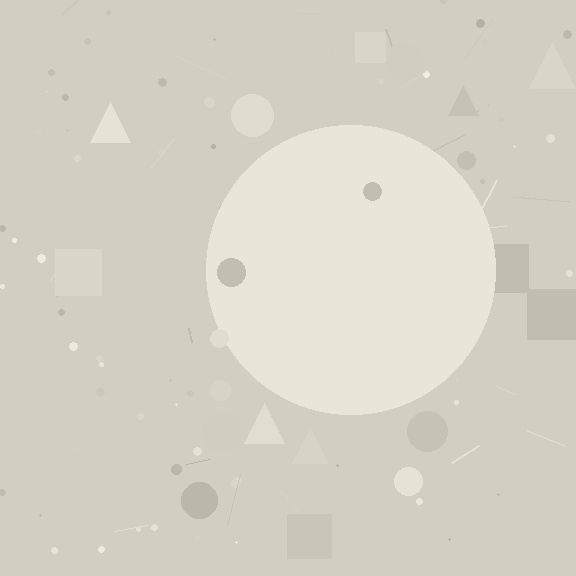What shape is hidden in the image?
A circle is hidden in the image.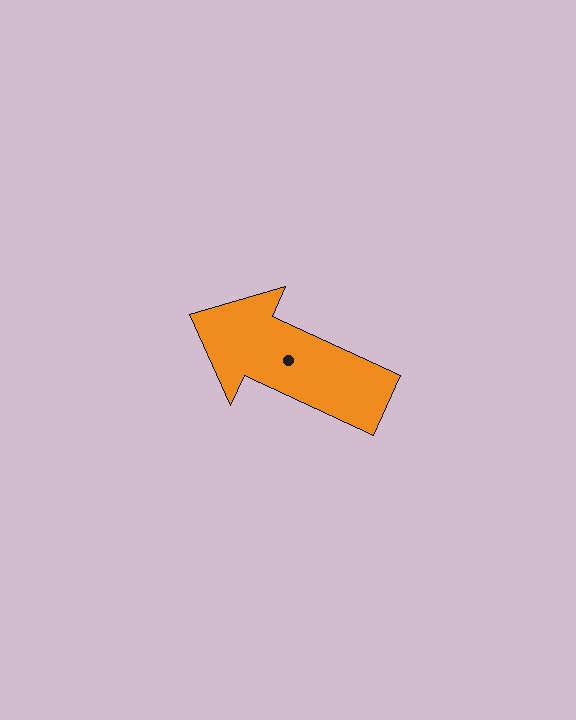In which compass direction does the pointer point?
Northwest.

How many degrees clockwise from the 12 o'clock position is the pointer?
Approximately 295 degrees.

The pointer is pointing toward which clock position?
Roughly 10 o'clock.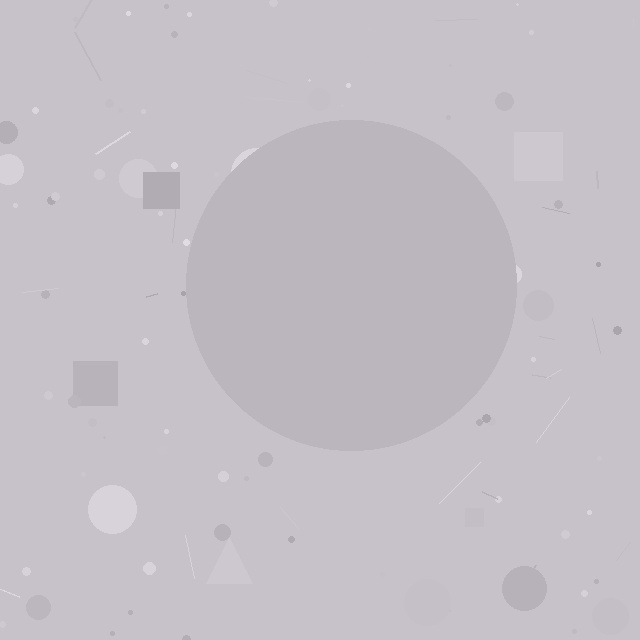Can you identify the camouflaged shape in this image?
The camouflaged shape is a circle.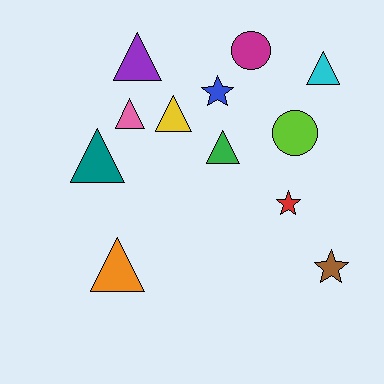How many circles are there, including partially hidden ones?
There are 2 circles.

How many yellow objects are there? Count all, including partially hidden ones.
There is 1 yellow object.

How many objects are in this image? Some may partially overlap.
There are 12 objects.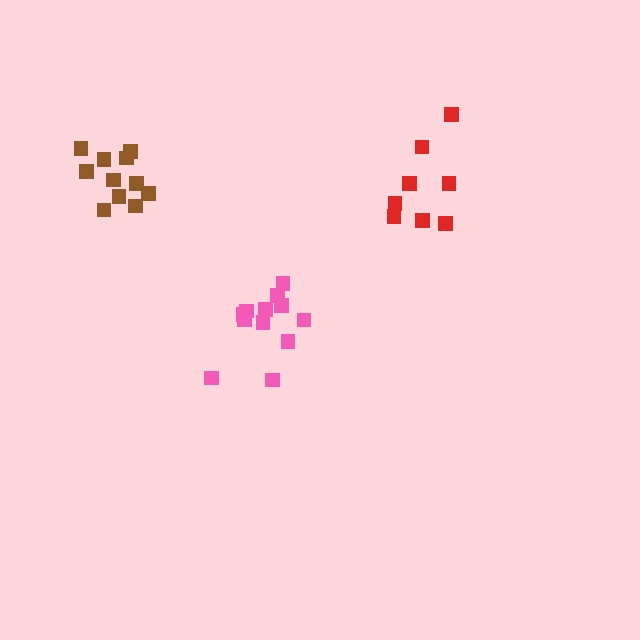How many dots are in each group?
Group 1: 8 dots, Group 2: 12 dots, Group 3: 11 dots (31 total).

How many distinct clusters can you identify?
There are 3 distinct clusters.